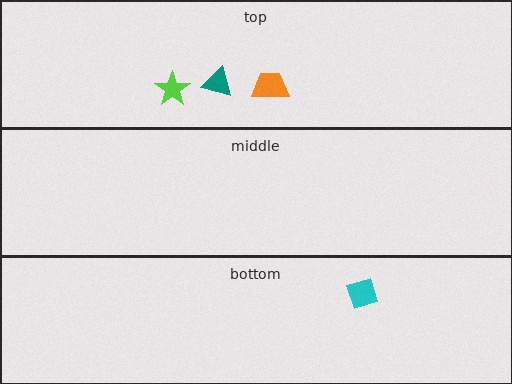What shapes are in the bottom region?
The cyan diamond.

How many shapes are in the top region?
3.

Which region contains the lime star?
The top region.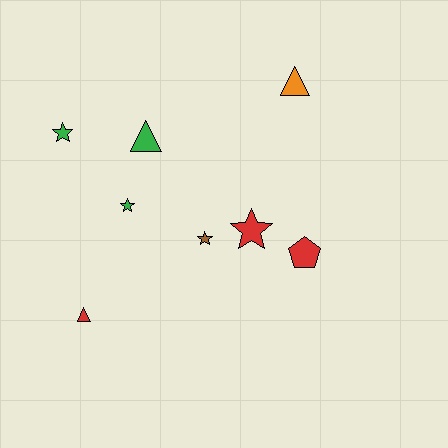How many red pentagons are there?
There is 1 red pentagon.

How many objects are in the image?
There are 8 objects.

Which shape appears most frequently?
Star, with 4 objects.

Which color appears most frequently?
Red, with 3 objects.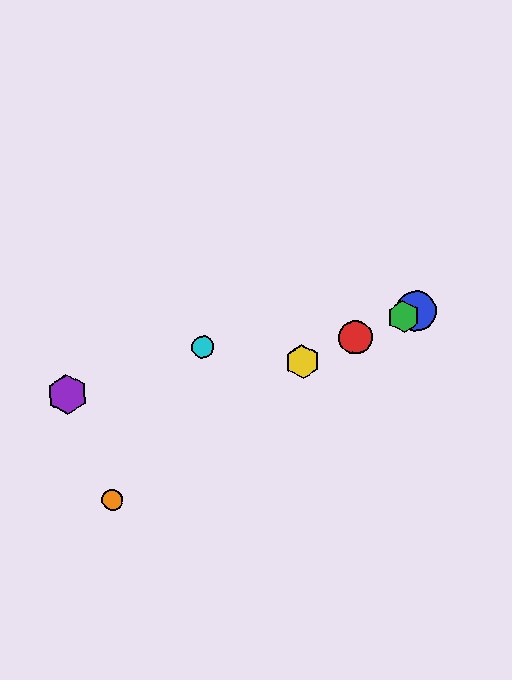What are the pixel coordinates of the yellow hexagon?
The yellow hexagon is at (302, 361).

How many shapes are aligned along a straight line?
4 shapes (the red circle, the blue circle, the green hexagon, the yellow hexagon) are aligned along a straight line.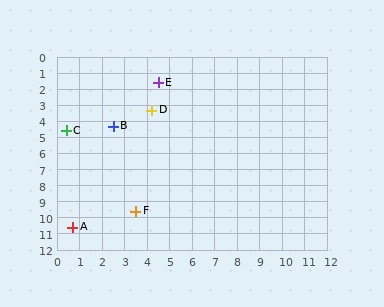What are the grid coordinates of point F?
Point F is at approximately (3.5, 9.6).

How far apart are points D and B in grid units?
Points D and B are about 2.0 grid units apart.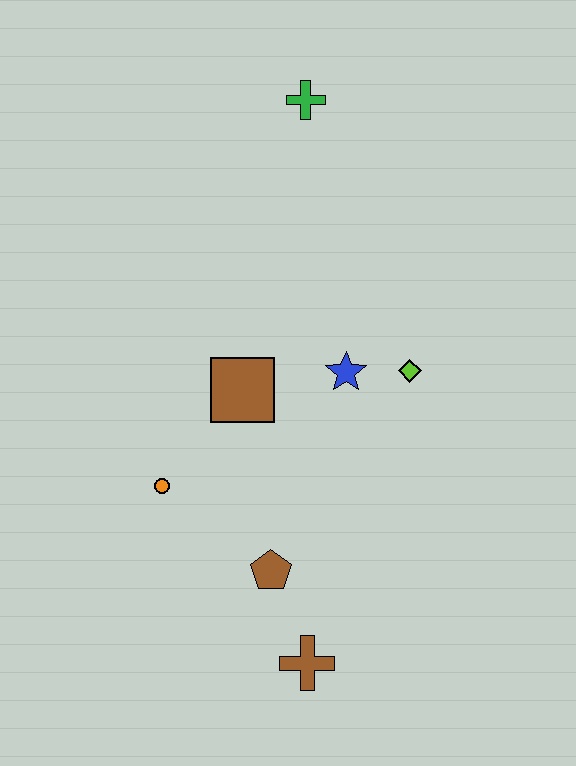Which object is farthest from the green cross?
The brown cross is farthest from the green cross.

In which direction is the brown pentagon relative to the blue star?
The brown pentagon is below the blue star.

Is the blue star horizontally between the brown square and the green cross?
No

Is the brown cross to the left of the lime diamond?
Yes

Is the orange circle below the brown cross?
No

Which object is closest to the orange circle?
The brown square is closest to the orange circle.